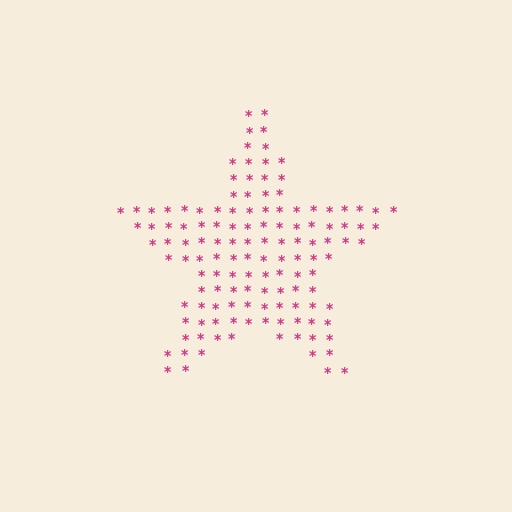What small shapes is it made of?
It is made of small asterisks.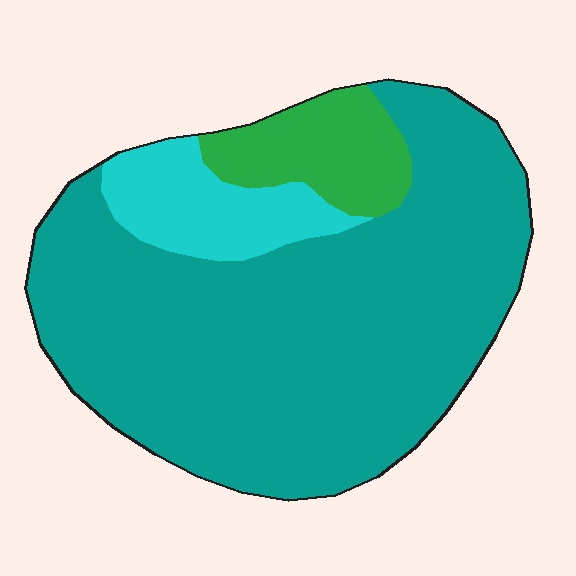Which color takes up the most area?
Teal, at roughly 75%.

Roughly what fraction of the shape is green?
Green takes up less than a sixth of the shape.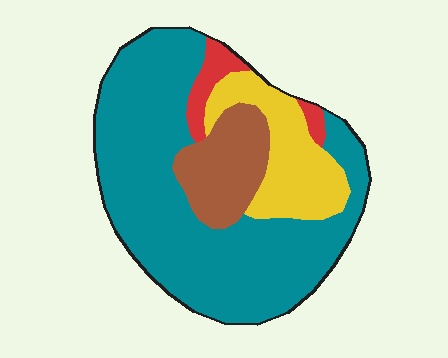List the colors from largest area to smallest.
From largest to smallest: teal, yellow, brown, red.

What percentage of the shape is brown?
Brown covers 14% of the shape.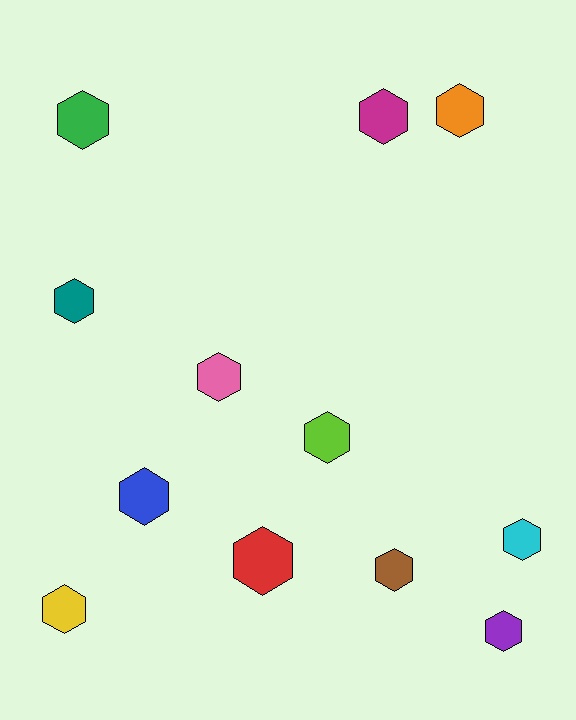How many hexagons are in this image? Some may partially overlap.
There are 12 hexagons.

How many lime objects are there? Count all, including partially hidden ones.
There is 1 lime object.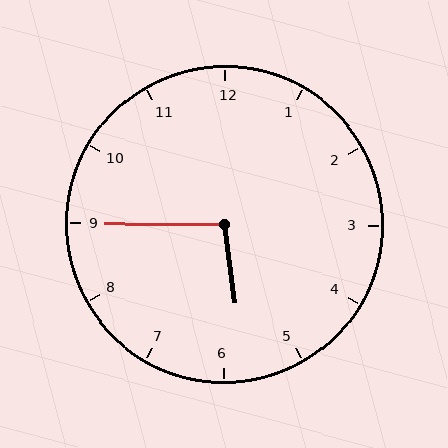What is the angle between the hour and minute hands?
Approximately 98 degrees.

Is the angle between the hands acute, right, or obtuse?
It is obtuse.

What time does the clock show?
5:45.